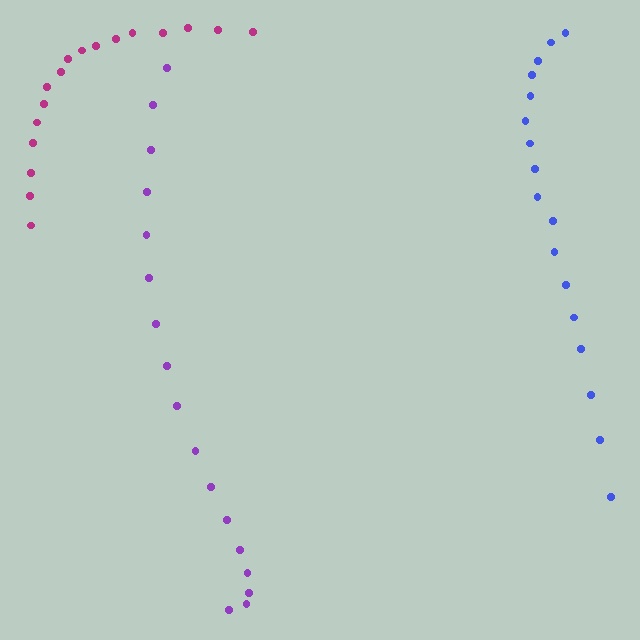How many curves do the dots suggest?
There are 3 distinct paths.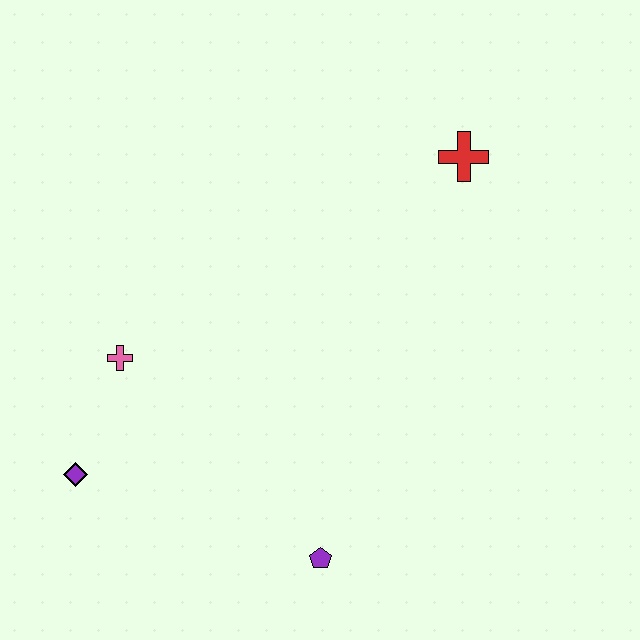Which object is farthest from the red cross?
The purple diamond is farthest from the red cross.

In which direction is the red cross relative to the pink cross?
The red cross is to the right of the pink cross.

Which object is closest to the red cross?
The pink cross is closest to the red cross.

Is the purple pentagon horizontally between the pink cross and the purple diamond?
No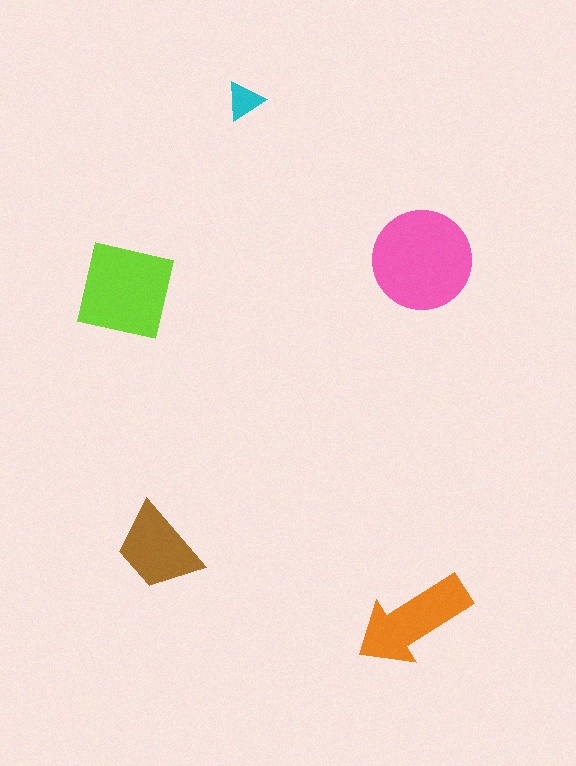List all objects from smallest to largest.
The cyan triangle, the brown trapezoid, the orange arrow, the lime square, the pink circle.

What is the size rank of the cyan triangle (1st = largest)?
5th.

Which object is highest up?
The cyan triangle is topmost.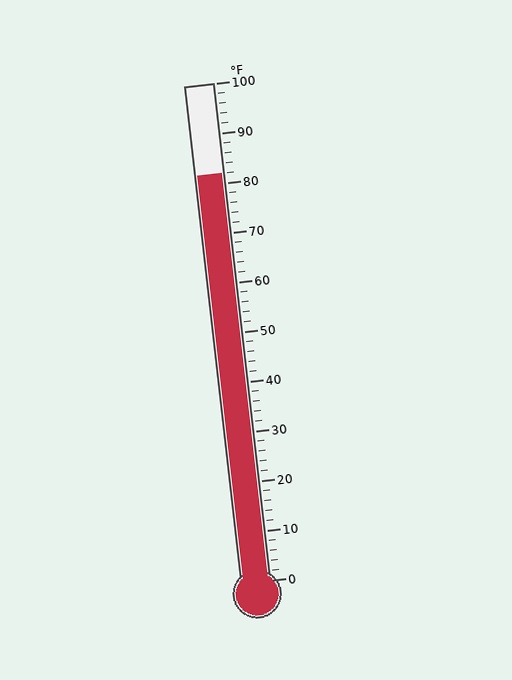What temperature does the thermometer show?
The thermometer shows approximately 82°F.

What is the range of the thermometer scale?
The thermometer scale ranges from 0°F to 100°F.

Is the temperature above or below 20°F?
The temperature is above 20°F.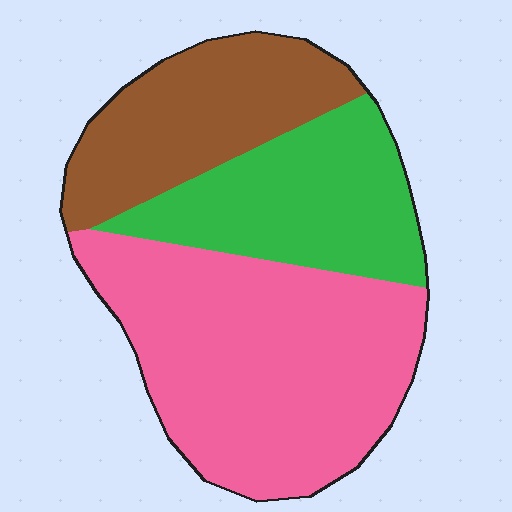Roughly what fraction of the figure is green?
Green covers roughly 25% of the figure.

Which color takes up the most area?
Pink, at roughly 50%.